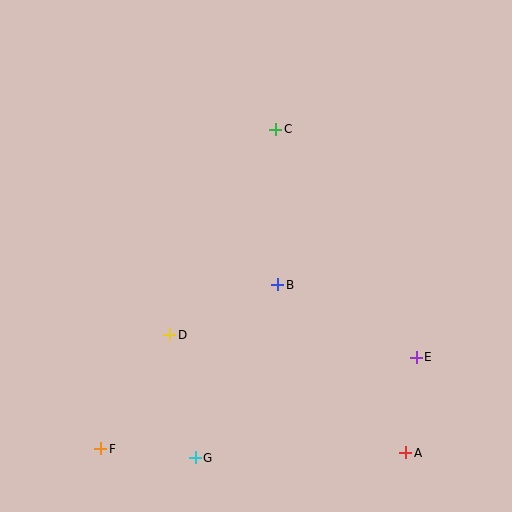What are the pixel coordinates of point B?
Point B is at (278, 285).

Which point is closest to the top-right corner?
Point C is closest to the top-right corner.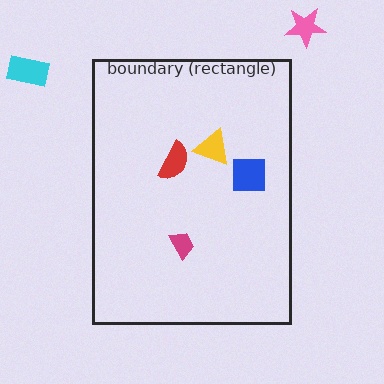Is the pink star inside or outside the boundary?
Outside.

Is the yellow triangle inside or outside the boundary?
Inside.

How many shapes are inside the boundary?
4 inside, 2 outside.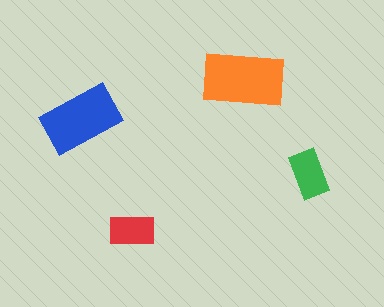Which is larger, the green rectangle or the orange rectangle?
The orange one.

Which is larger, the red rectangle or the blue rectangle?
The blue one.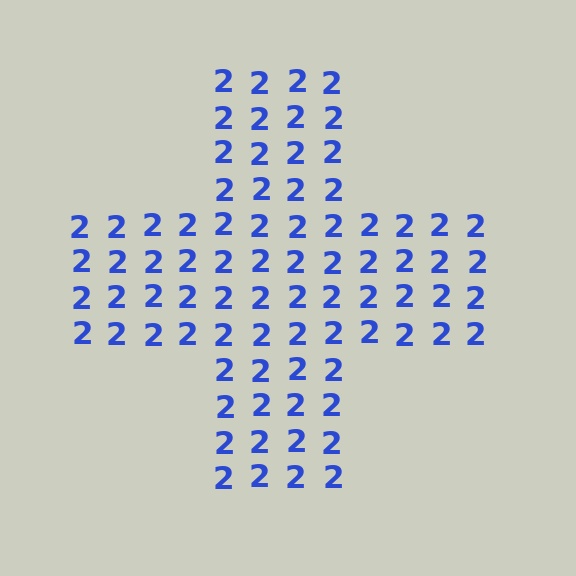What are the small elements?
The small elements are digit 2's.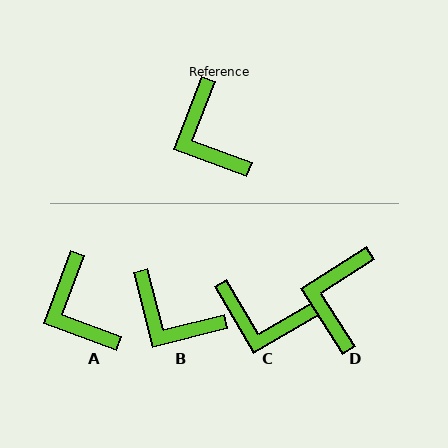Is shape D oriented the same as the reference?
No, it is off by about 37 degrees.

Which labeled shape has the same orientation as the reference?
A.